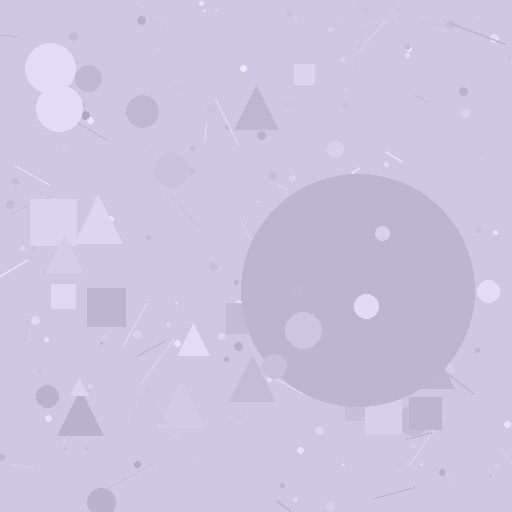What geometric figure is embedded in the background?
A circle is embedded in the background.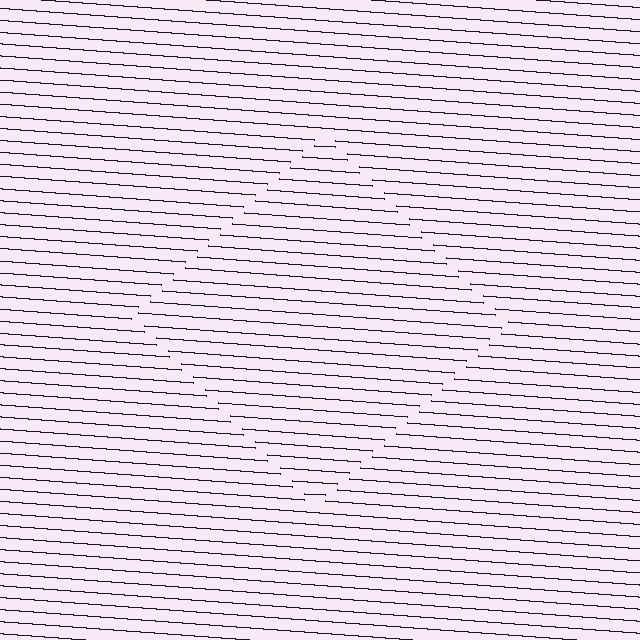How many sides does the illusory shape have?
4 sides — the line-ends trace a square.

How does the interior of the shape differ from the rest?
The interior of the shape contains the same grating, shifted by half a period — the contour is defined by the phase discontinuity where line-ends from the inner and outer gratings abut.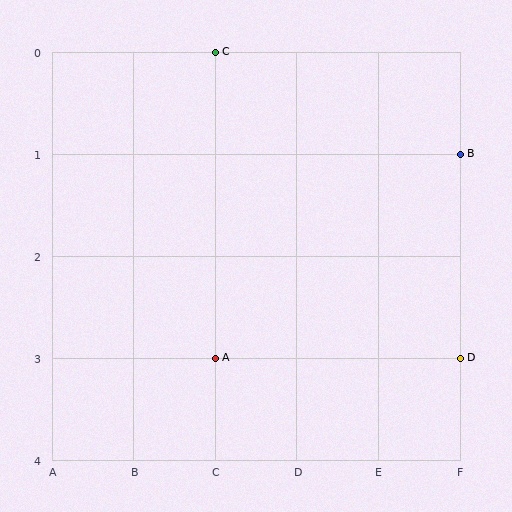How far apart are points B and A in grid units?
Points B and A are 3 columns and 2 rows apart (about 3.6 grid units diagonally).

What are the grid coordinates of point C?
Point C is at grid coordinates (C, 0).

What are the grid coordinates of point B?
Point B is at grid coordinates (F, 1).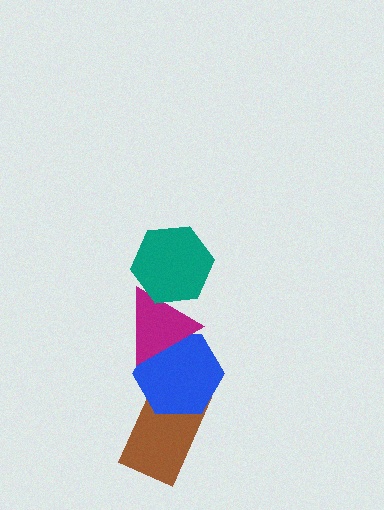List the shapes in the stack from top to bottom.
From top to bottom: the teal hexagon, the magenta triangle, the blue hexagon, the brown rectangle.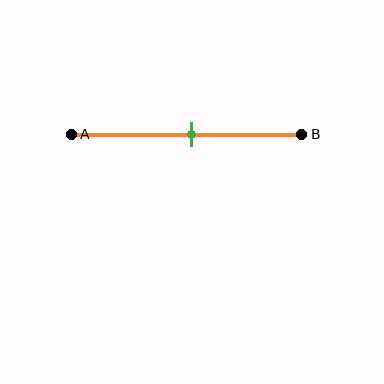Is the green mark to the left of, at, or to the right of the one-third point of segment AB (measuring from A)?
The green mark is to the right of the one-third point of segment AB.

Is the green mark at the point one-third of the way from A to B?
No, the mark is at about 50% from A, not at the 33% one-third point.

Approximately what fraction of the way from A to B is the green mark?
The green mark is approximately 50% of the way from A to B.